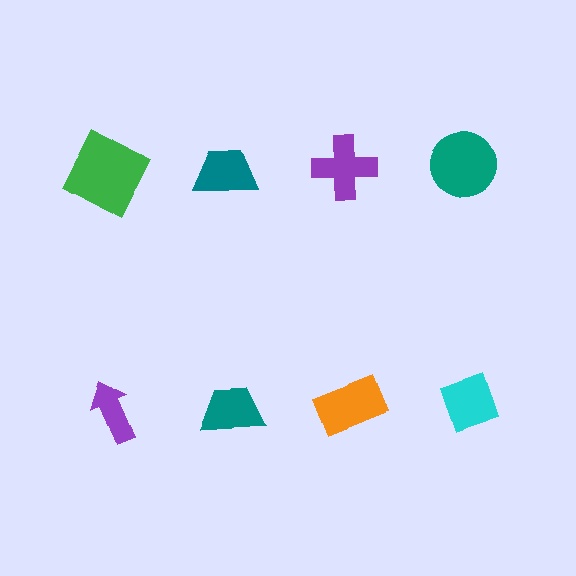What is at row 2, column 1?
A purple arrow.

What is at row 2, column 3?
An orange rectangle.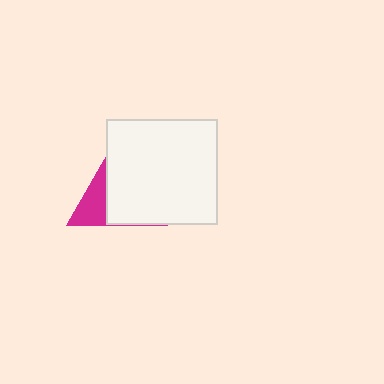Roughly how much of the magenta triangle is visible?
A small part of it is visible (roughly 30%).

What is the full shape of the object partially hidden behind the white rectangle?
The partially hidden object is a magenta triangle.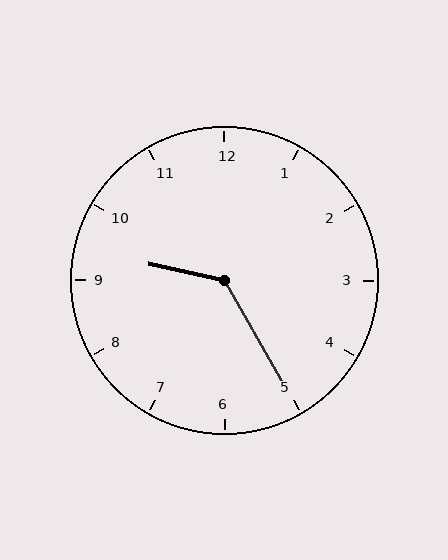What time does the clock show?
9:25.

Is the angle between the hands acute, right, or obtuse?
It is obtuse.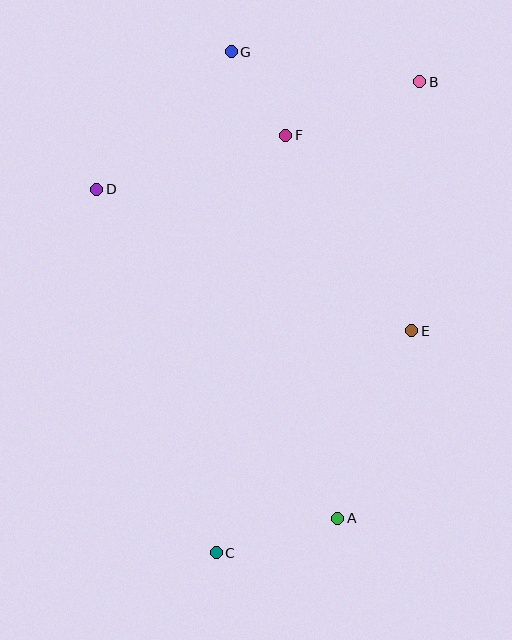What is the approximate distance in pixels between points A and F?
The distance between A and F is approximately 386 pixels.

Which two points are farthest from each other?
Points B and C are farthest from each other.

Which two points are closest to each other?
Points F and G are closest to each other.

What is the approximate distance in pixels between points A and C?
The distance between A and C is approximately 126 pixels.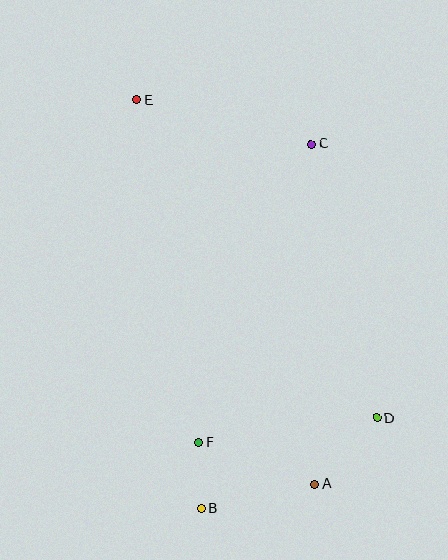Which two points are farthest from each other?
Points A and E are farthest from each other.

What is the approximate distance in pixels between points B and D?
The distance between B and D is approximately 198 pixels.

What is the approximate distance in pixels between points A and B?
The distance between A and B is approximately 117 pixels.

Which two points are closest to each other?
Points B and F are closest to each other.